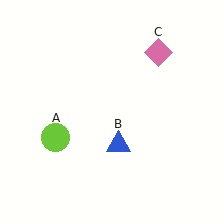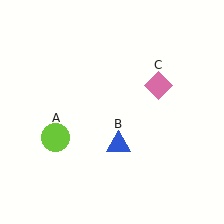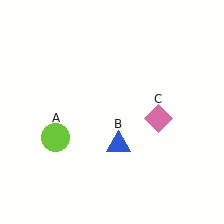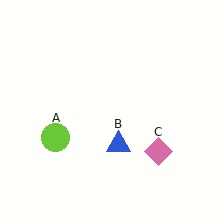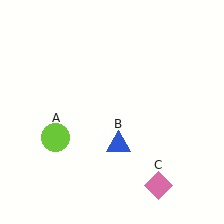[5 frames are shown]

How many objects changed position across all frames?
1 object changed position: pink diamond (object C).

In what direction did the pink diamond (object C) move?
The pink diamond (object C) moved down.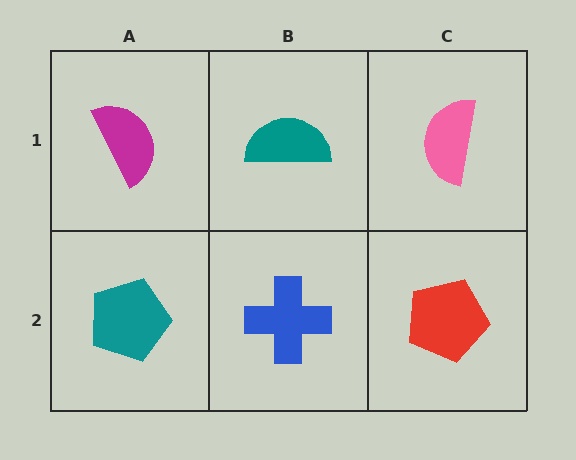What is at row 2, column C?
A red pentagon.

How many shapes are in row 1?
3 shapes.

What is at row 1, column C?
A pink semicircle.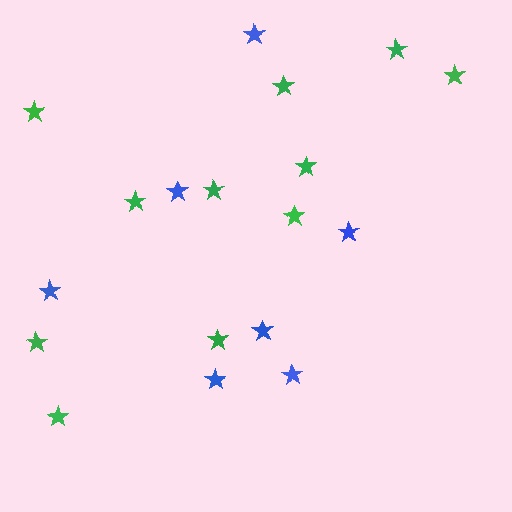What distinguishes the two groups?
There are 2 groups: one group of blue stars (7) and one group of green stars (11).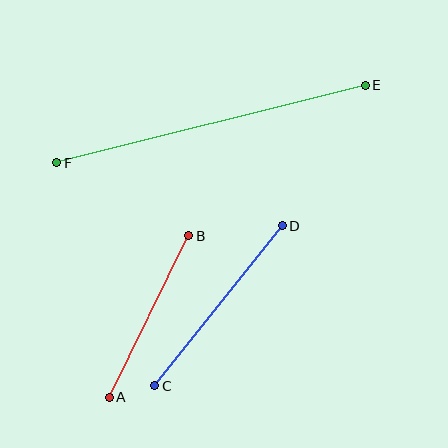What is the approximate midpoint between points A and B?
The midpoint is at approximately (149, 316) pixels.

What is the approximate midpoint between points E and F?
The midpoint is at approximately (211, 124) pixels.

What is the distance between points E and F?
The distance is approximately 318 pixels.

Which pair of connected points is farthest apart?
Points E and F are farthest apart.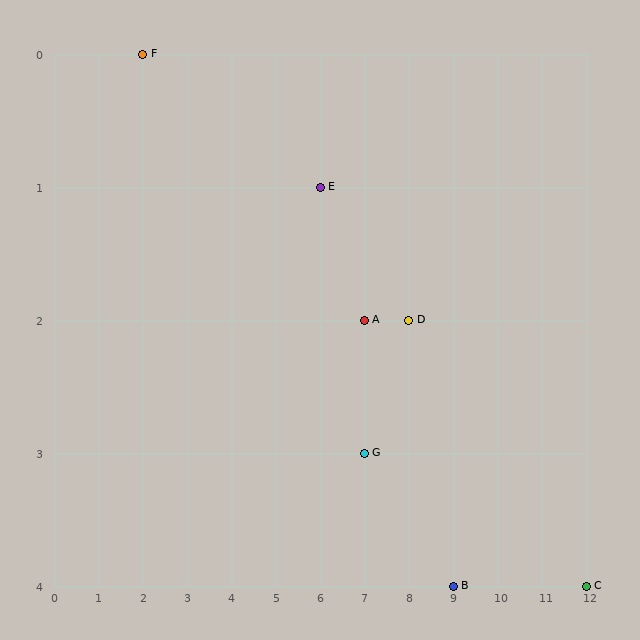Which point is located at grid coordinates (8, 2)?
Point D is at (8, 2).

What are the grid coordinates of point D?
Point D is at grid coordinates (8, 2).